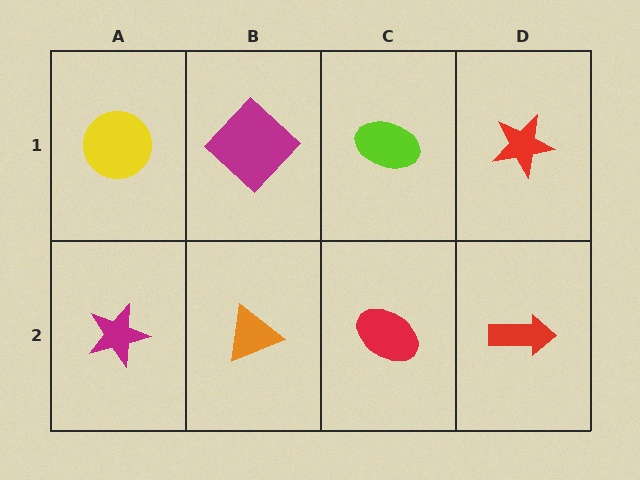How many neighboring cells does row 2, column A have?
2.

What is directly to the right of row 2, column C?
A red arrow.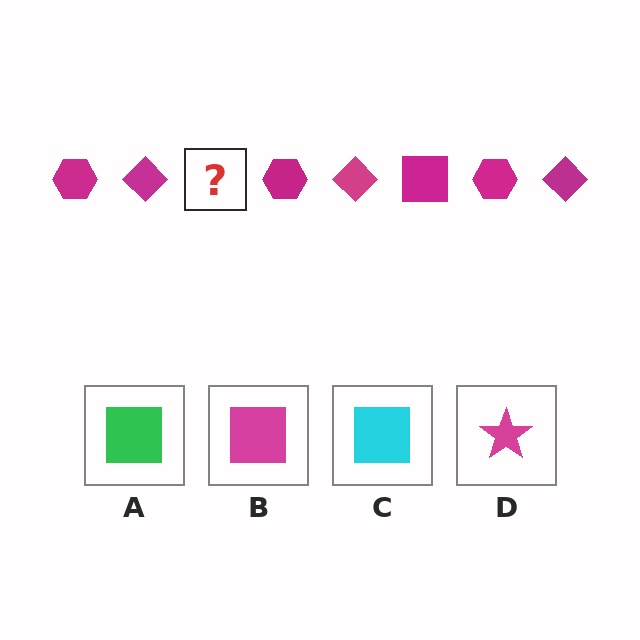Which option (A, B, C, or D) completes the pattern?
B.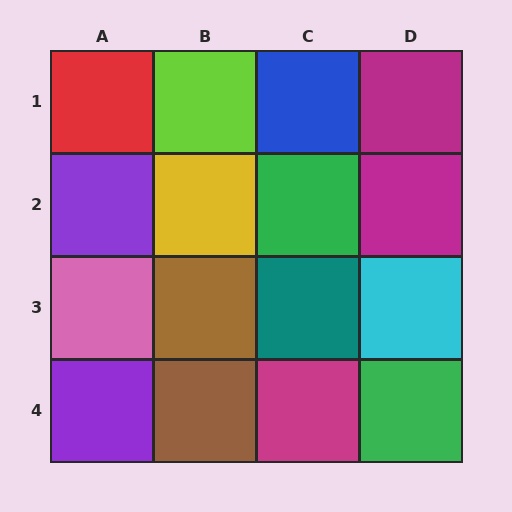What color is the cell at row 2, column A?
Purple.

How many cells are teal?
1 cell is teal.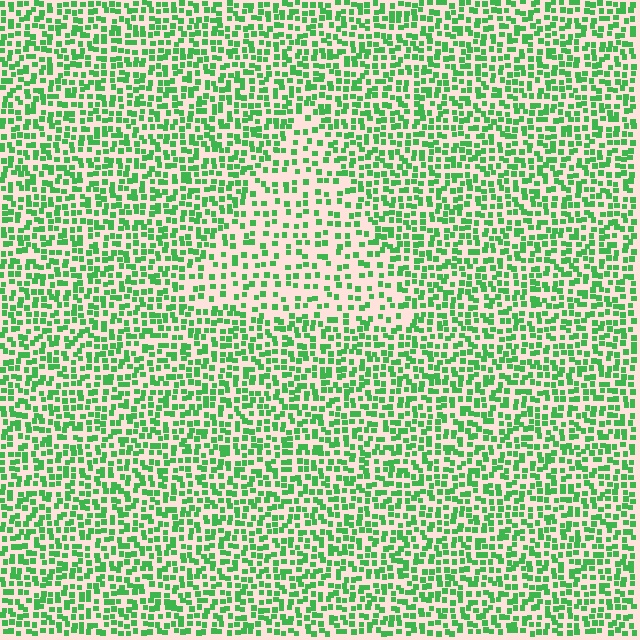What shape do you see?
I see a triangle.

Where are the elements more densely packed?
The elements are more densely packed outside the triangle boundary.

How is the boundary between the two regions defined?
The boundary is defined by a change in element density (approximately 1.8x ratio). All elements are the same color, size, and shape.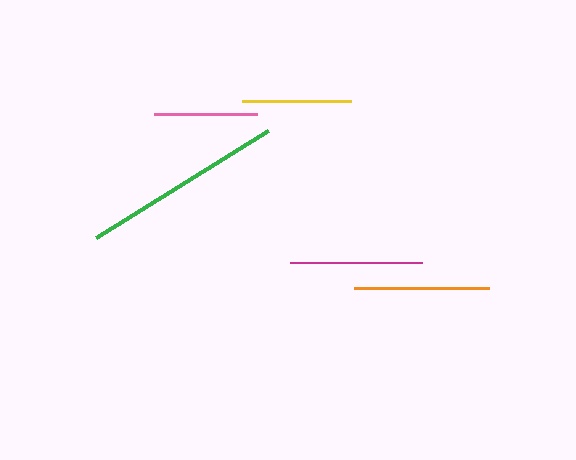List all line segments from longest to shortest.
From longest to shortest: green, orange, magenta, yellow, pink.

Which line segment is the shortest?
The pink line is the shortest at approximately 103 pixels.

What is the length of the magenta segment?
The magenta segment is approximately 133 pixels long.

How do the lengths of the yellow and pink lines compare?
The yellow and pink lines are approximately the same length.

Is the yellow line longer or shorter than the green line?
The green line is longer than the yellow line.